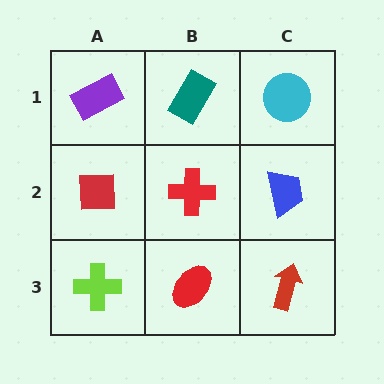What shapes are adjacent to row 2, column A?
A purple rectangle (row 1, column A), a lime cross (row 3, column A), a red cross (row 2, column B).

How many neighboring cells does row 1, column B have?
3.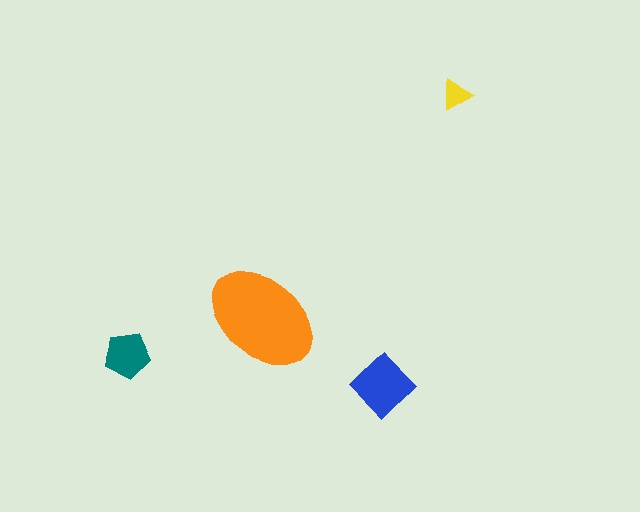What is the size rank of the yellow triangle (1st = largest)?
4th.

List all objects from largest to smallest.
The orange ellipse, the blue diamond, the teal pentagon, the yellow triangle.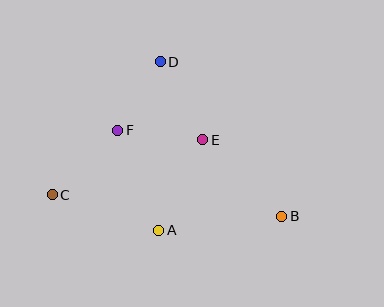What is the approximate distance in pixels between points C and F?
The distance between C and F is approximately 92 pixels.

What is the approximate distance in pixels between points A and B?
The distance between A and B is approximately 124 pixels.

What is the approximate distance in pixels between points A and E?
The distance between A and E is approximately 101 pixels.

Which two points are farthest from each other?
Points B and C are farthest from each other.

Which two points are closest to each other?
Points D and F are closest to each other.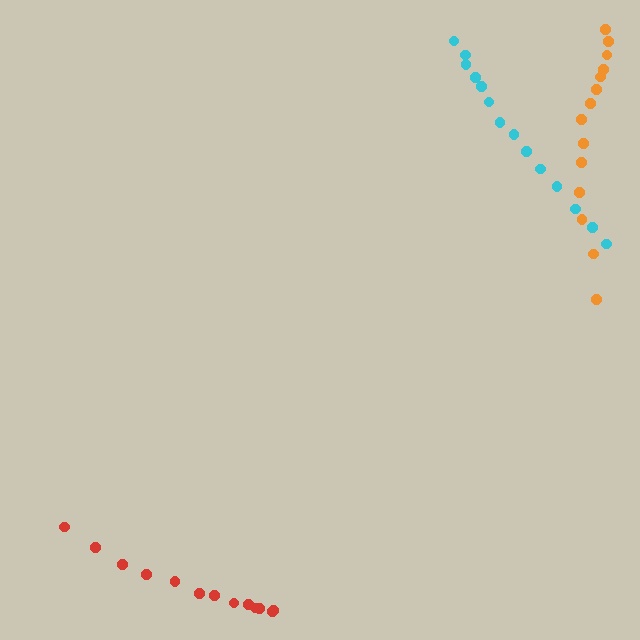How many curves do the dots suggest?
There are 3 distinct paths.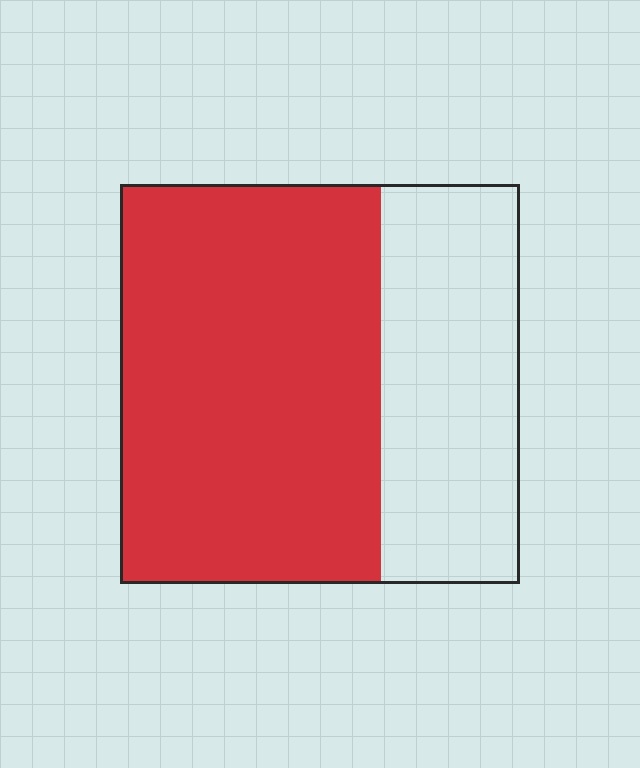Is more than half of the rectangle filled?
Yes.